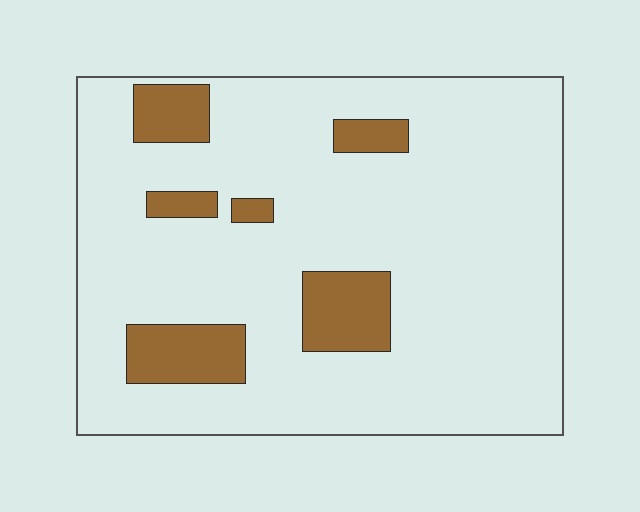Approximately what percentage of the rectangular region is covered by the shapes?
Approximately 15%.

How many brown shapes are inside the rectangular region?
6.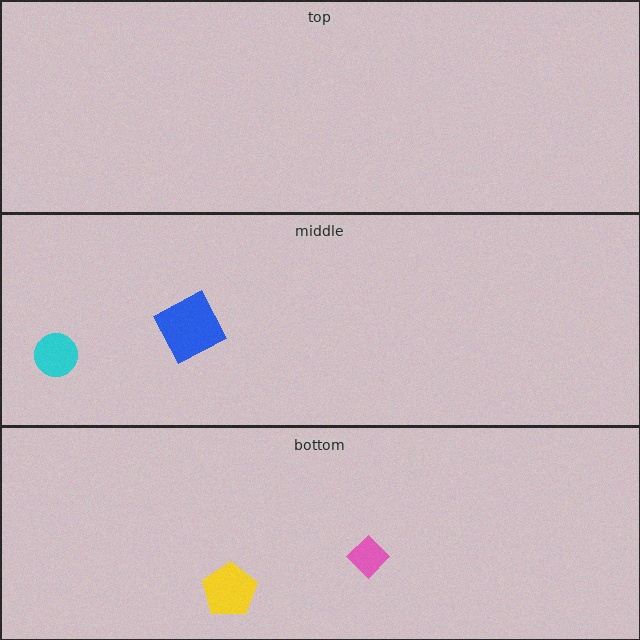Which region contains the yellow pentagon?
The bottom region.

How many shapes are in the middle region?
2.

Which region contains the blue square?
The middle region.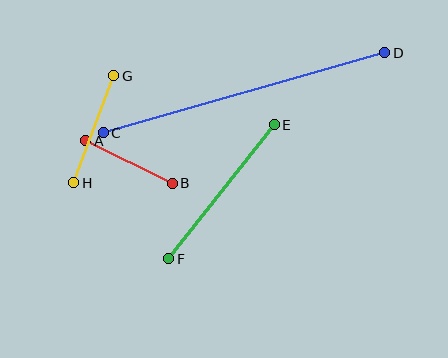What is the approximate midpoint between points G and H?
The midpoint is at approximately (94, 129) pixels.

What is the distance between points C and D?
The distance is approximately 293 pixels.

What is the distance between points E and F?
The distance is approximately 171 pixels.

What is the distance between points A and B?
The distance is approximately 96 pixels.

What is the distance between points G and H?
The distance is approximately 114 pixels.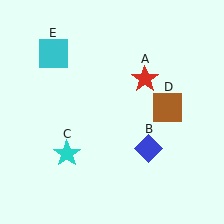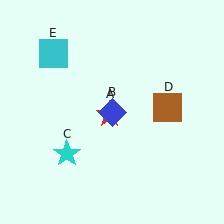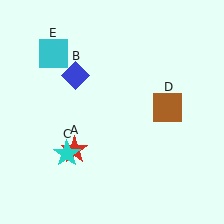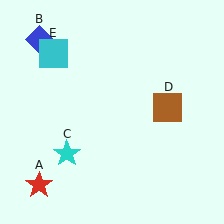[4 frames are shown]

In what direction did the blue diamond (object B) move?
The blue diamond (object B) moved up and to the left.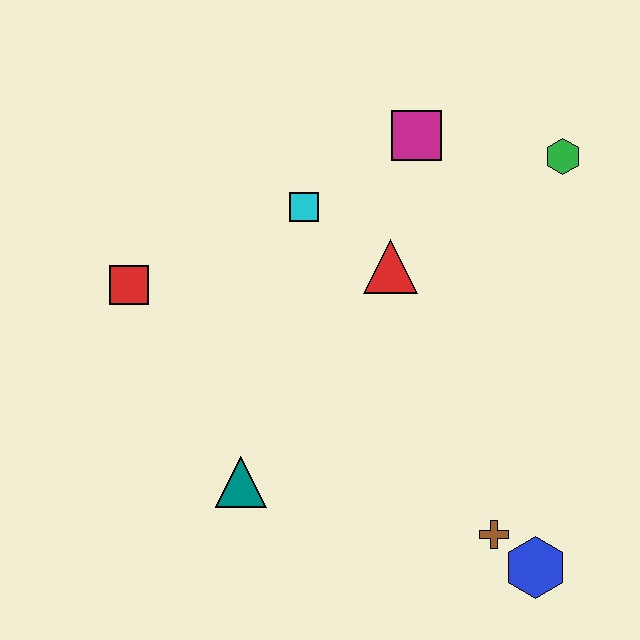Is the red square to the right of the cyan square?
No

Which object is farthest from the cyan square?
The blue hexagon is farthest from the cyan square.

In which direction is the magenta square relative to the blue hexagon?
The magenta square is above the blue hexagon.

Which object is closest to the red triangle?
The cyan square is closest to the red triangle.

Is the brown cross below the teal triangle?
Yes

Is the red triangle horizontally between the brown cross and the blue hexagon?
No